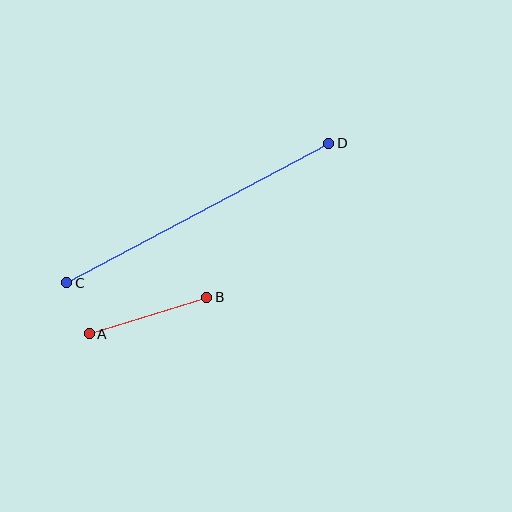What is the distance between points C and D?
The distance is approximately 297 pixels.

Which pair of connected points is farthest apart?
Points C and D are farthest apart.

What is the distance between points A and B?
The distance is approximately 123 pixels.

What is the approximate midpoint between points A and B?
The midpoint is at approximately (148, 315) pixels.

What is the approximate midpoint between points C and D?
The midpoint is at approximately (198, 213) pixels.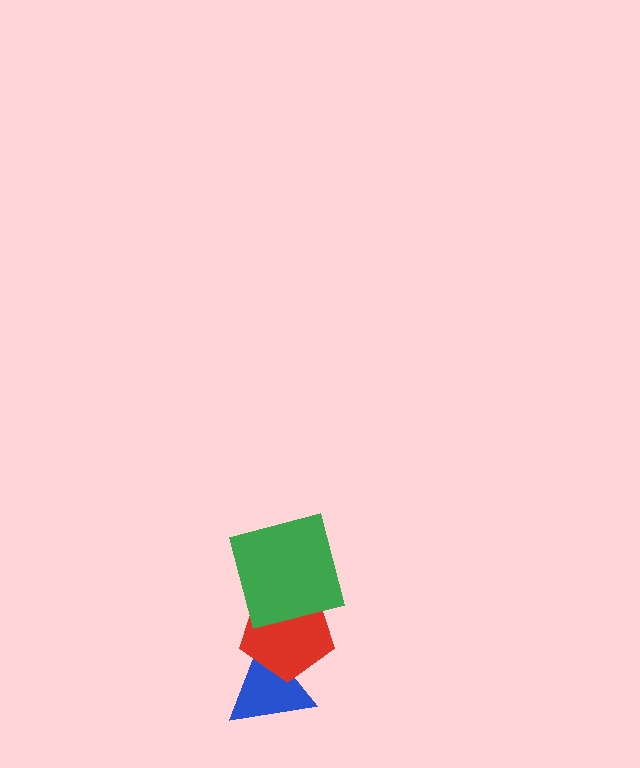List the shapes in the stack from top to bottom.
From top to bottom: the green square, the red pentagon, the blue triangle.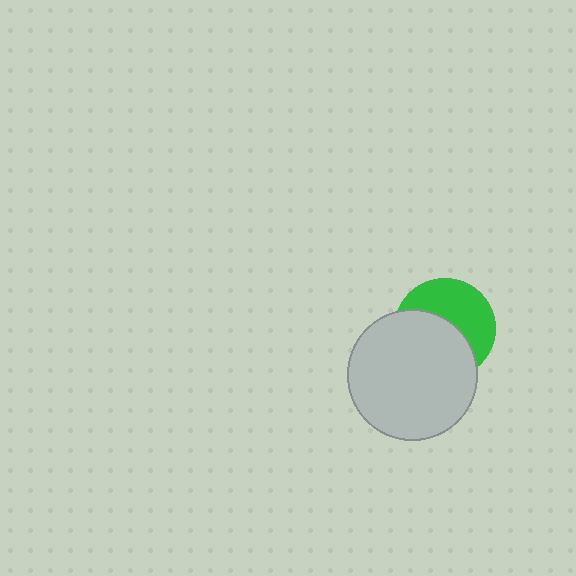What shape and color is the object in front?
The object in front is a light gray circle.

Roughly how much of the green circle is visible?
About half of it is visible (roughly 48%).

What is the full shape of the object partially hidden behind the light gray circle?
The partially hidden object is a green circle.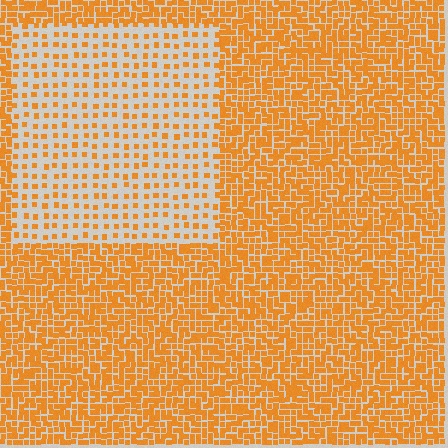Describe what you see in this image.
The image contains small orange elements arranged at two different densities. A rectangle-shaped region is visible where the elements are less densely packed than the surrounding area.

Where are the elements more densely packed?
The elements are more densely packed outside the rectangle boundary.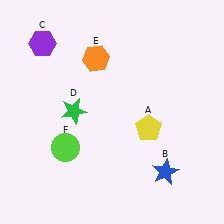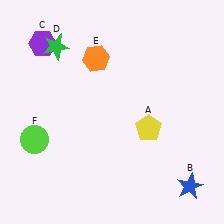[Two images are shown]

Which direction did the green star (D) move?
The green star (D) moved up.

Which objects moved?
The objects that moved are: the blue star (B), the green star (D), the lime circle (F).